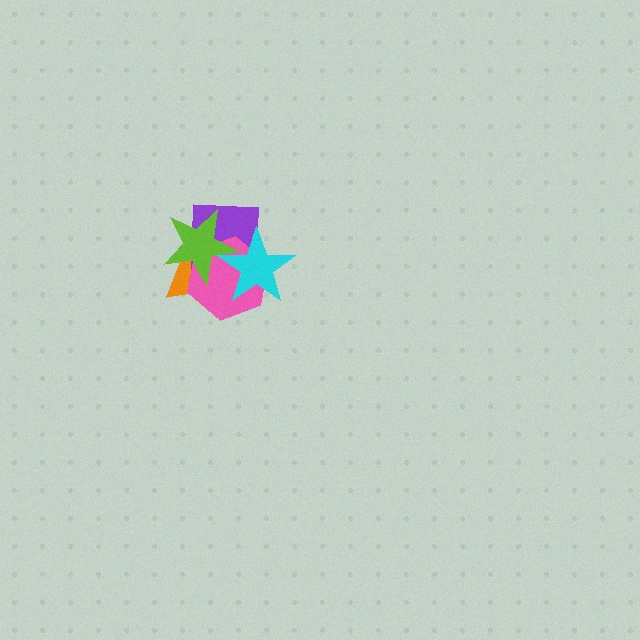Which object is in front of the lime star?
The cyan star is in front of the lime star.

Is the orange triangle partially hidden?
Yes, it is partially covered by another shape.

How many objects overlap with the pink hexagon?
4 objects overlap with the pink hexagon.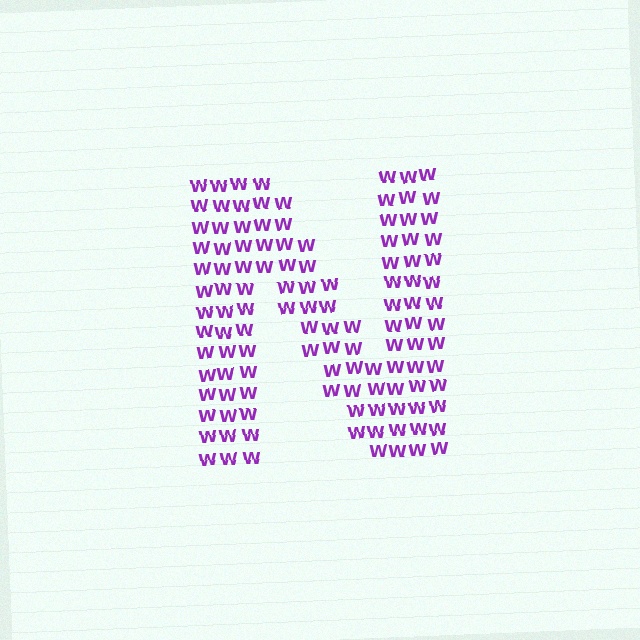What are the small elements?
The small elements are letter W's.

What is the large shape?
The large shape is the letter N.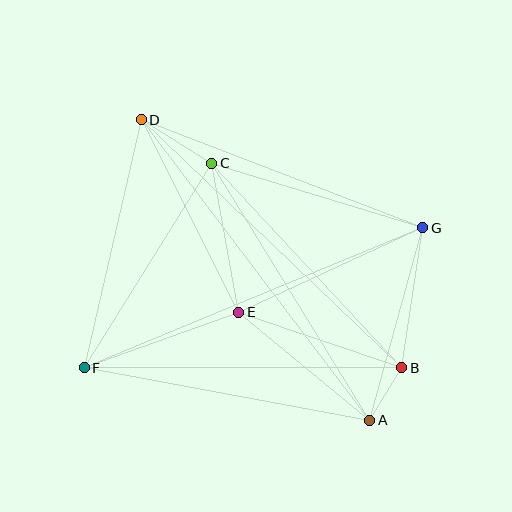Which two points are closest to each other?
Points A and B are closest to each other.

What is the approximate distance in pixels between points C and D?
The distance between C and D is approximately 83 pixels.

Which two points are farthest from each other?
Points A and D are farthest from each other.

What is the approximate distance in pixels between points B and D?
The distance between B and D is approximately 360 pixels.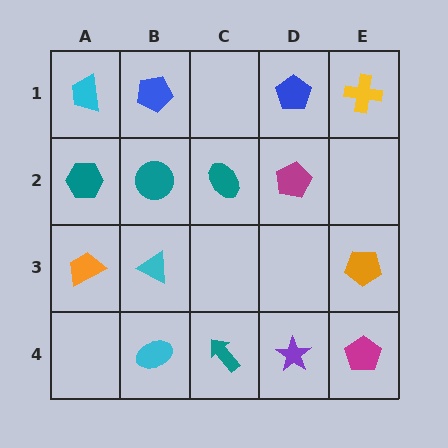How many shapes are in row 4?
4 shapes.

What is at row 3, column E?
An orange pentagon.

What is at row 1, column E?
A yellow cross.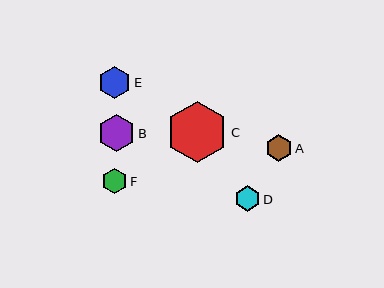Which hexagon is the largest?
Hexagon C is the largest with a size of approximately 61 pixels.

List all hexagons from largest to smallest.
From largest to smallest: C, B, E, A, F, D.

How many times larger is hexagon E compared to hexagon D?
Hexagon E is approximately 1.3 times the size of hexagon D.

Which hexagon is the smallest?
Hexagon D is the smallest with a size of approximately 25 pixels.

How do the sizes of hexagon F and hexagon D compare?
Hexagon F and hexagon D are approximately the same size.